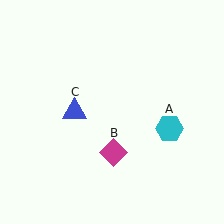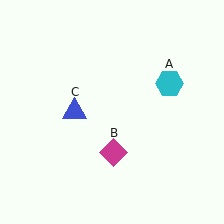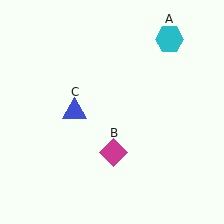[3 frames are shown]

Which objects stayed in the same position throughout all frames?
Magenta diamond (object B) and blue triangle (object C) remained stationary.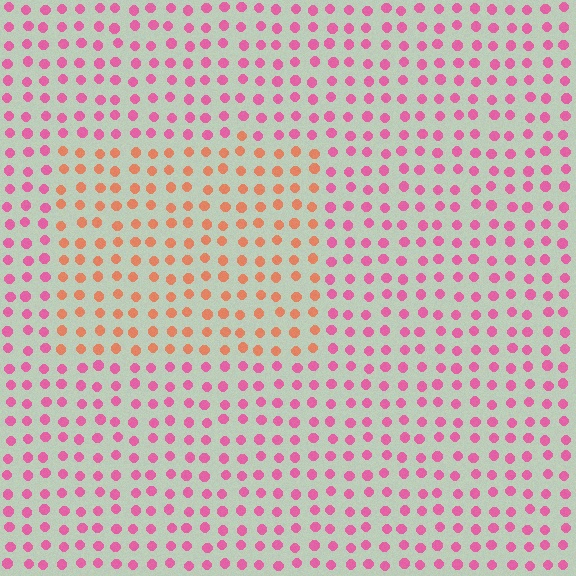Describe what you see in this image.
The image is filled with small pink elements in a uniform arrangement. A rectangle-shaped region is visible where the elements are tinted to a slightly different hue, forming a subtle color boundary.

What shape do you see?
I see a rectangle.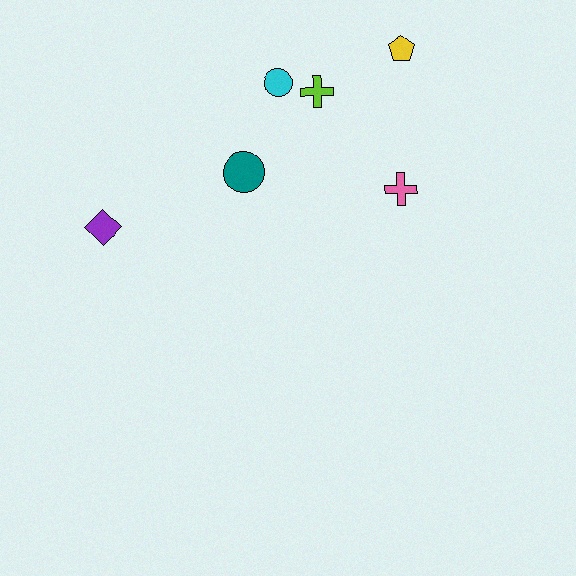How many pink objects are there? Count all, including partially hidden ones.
There is 1 pink object.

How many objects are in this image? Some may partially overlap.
There are 6 objects.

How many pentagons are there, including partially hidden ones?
There is 1 pentagon.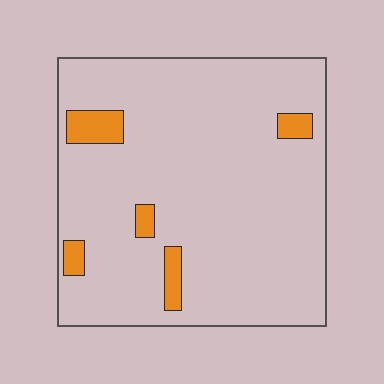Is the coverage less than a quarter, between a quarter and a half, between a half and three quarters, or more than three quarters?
Less than a quarter.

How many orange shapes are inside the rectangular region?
5.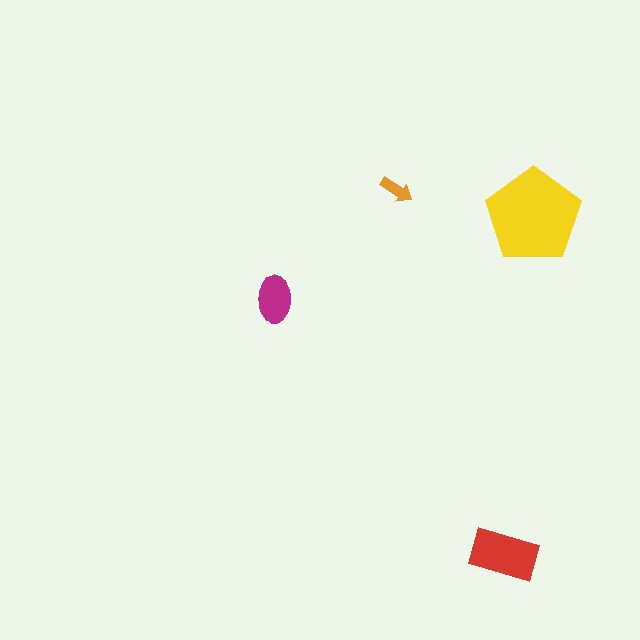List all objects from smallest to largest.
The orange arrow, the magenta ellipse, the red rectangle, the yellow pentagon.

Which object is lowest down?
The red rectangle is bottommost.